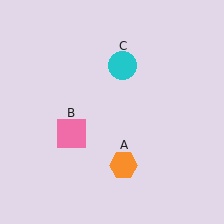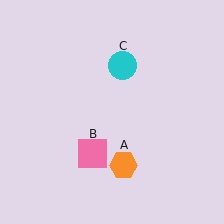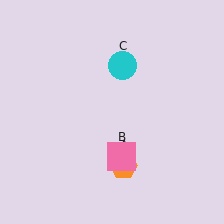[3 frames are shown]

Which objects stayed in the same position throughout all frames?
Orange hexagon (object A) and cyan circle (object C) remained stationary.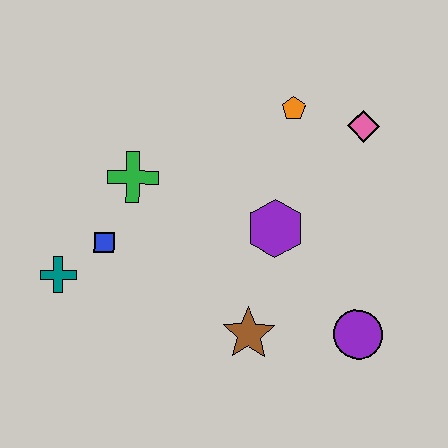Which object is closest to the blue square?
The teal cross is closest to the blue square.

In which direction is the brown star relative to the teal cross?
The brown star is to the right of the teal cross.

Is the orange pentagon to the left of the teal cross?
No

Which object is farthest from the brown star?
The pink diamond is farthest from the brown star.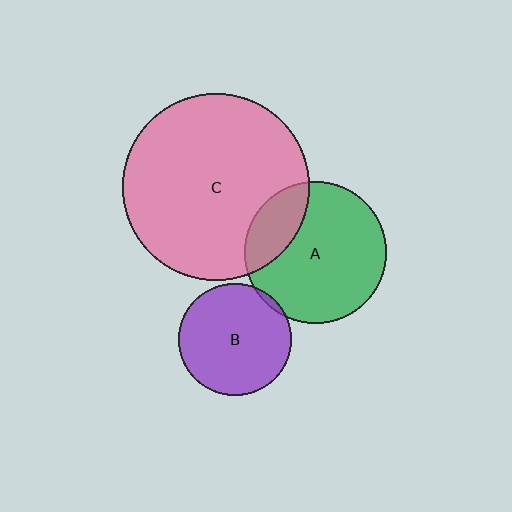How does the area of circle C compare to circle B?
Approximately 2.8 times.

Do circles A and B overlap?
Yes.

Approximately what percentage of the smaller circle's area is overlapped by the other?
Approximately 5%.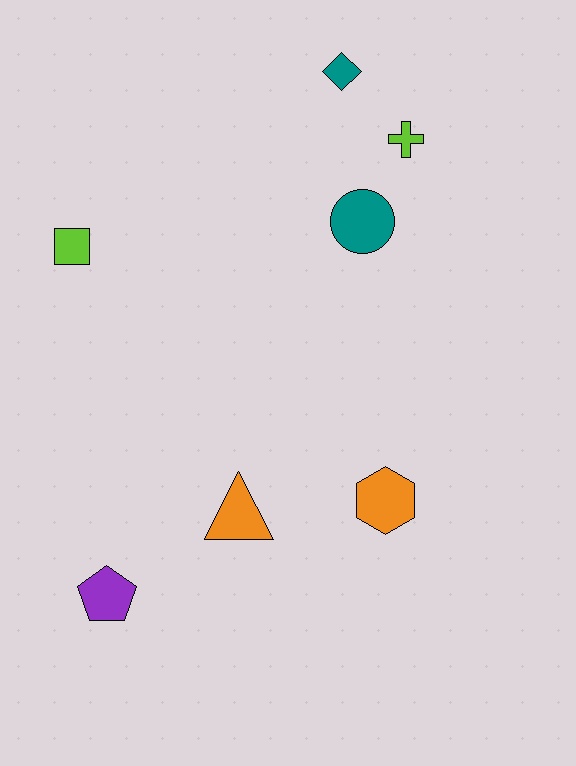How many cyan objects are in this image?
There are no cyan objects.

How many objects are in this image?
There are 7 objects.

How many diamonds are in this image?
There is 1 diamond.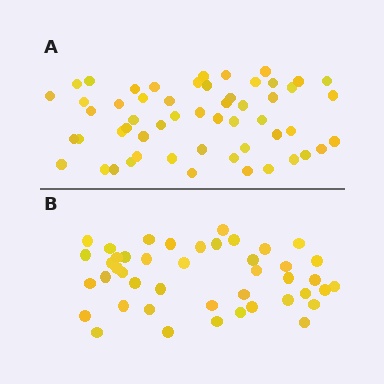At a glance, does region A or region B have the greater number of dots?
Region A (the top region) has more dots.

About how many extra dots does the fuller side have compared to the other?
Region A has roughly 12 or so more dots than region B.